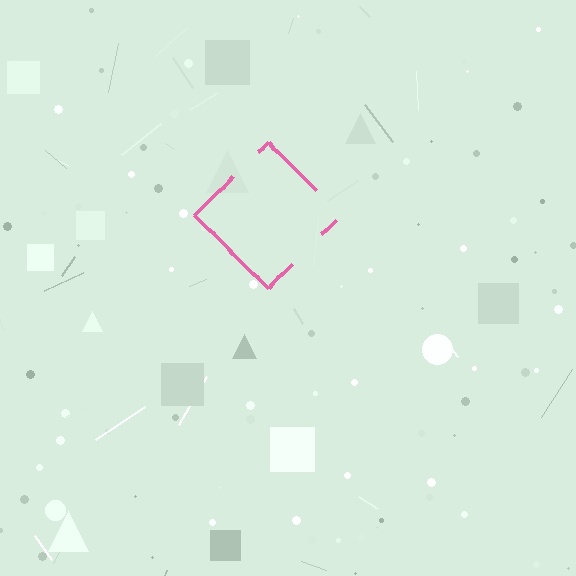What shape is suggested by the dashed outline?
The dashed outline suggests a diamond.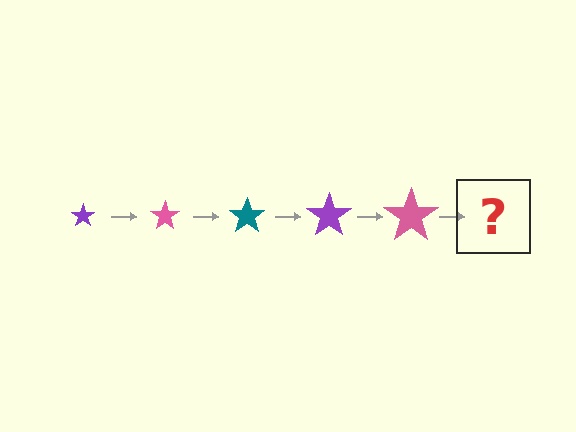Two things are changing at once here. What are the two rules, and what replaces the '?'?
The two rules are that the star grows larger each step and the color cycles through purple, pink, and teal. The '?' should be a teal star, larger than the previous one.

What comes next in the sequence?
The next element should be a teal star, larger than the previous one.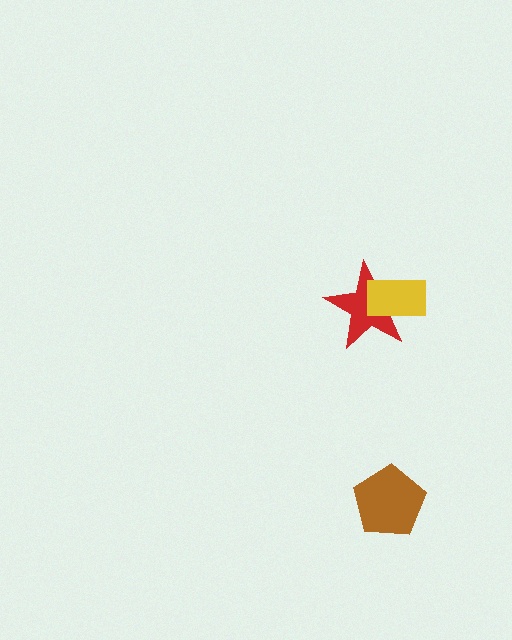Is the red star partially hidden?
Yes, it is partially covered by another shape.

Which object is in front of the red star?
The yellow rectangle is in front of the red star.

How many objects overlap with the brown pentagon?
0 objects overlap with the brown pentagon.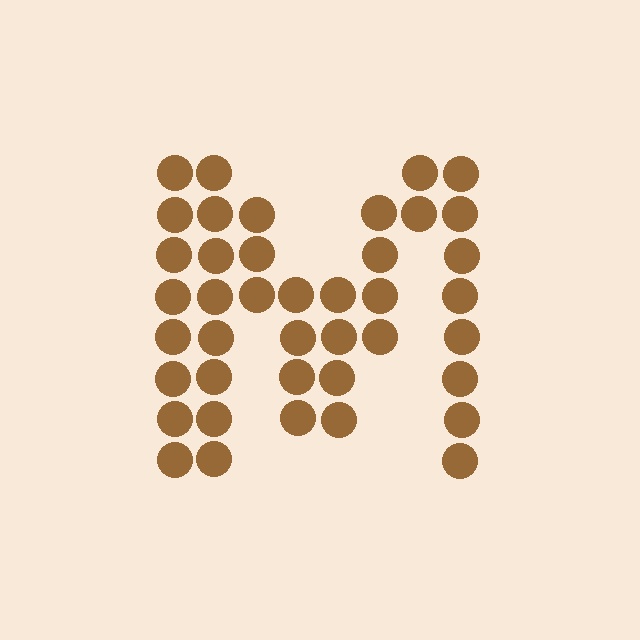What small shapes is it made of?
It is made of small circles.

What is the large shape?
The large shape is the letter M.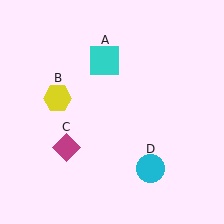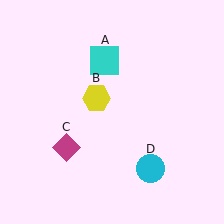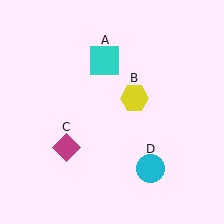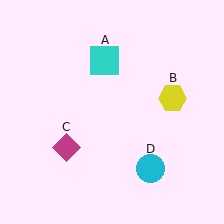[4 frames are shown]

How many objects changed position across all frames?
1 object changed position: yellow hexagon (object B).